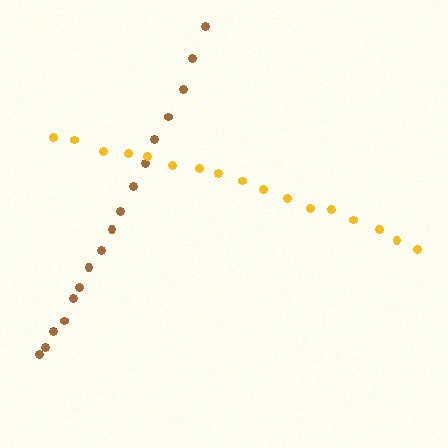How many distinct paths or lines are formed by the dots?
There are 2 distinct paths.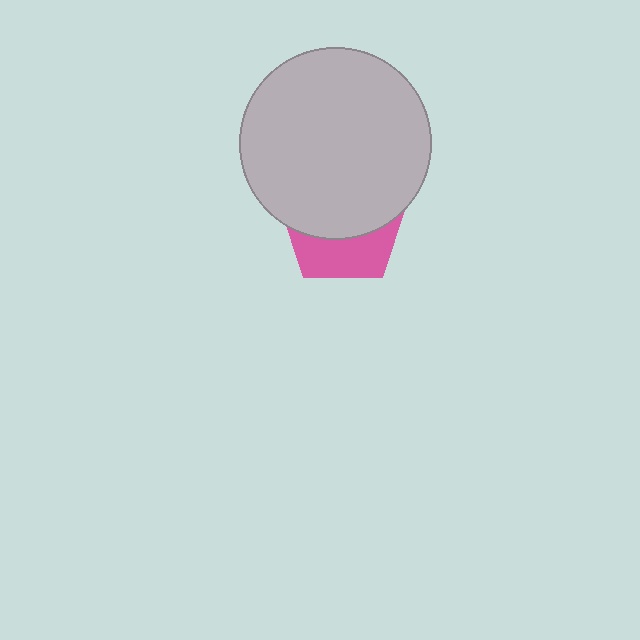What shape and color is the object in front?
The object in front is a light gray circle.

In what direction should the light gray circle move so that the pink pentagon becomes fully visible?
The light gray circle should move up. That is the shortest direction to clear the overlap and leave the pink pentagon fully visible.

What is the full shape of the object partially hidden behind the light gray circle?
The partially hidden object is a pink pentagon.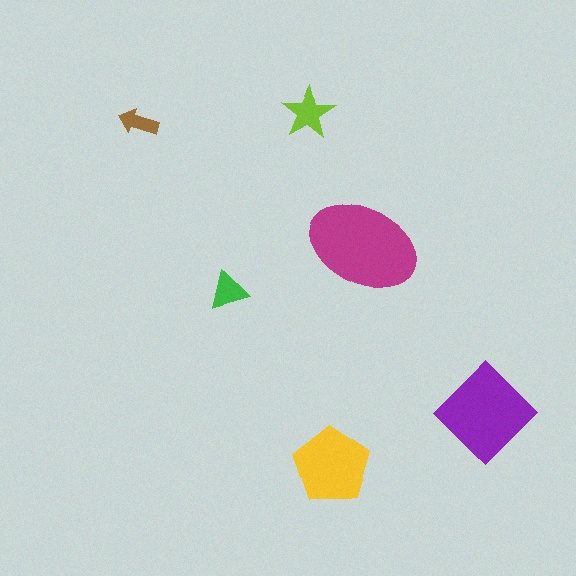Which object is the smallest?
The brown arrow.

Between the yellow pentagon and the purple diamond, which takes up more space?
The purple diamond.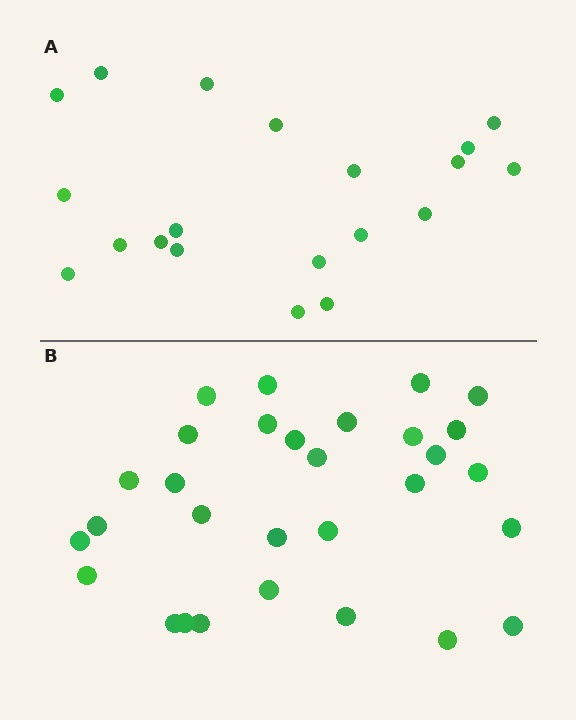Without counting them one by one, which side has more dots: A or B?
Region B (the bottom region) has more dots.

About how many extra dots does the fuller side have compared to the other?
Region B has roughly 10 or so more dots than region A.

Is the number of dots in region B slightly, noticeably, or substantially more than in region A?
Region B has substantially more. The ratio is roughly 1.5 to 1.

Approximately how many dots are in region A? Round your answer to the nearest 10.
About 20 dots.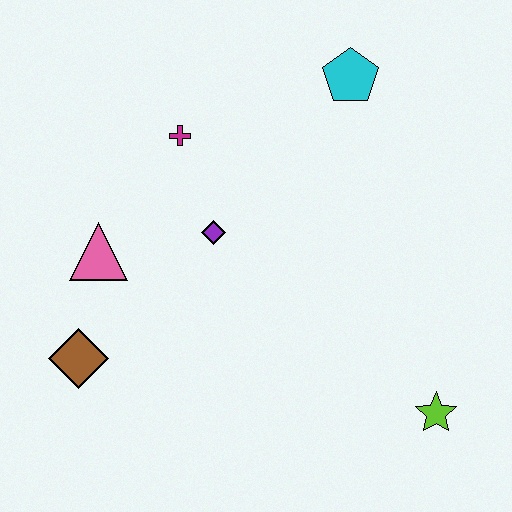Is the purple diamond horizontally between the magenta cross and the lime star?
Yes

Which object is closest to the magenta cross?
The purple diamond is closest to the magenta cross.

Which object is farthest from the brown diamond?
The cyan pentagon is farthest from the brown diamond.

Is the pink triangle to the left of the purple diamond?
Yes